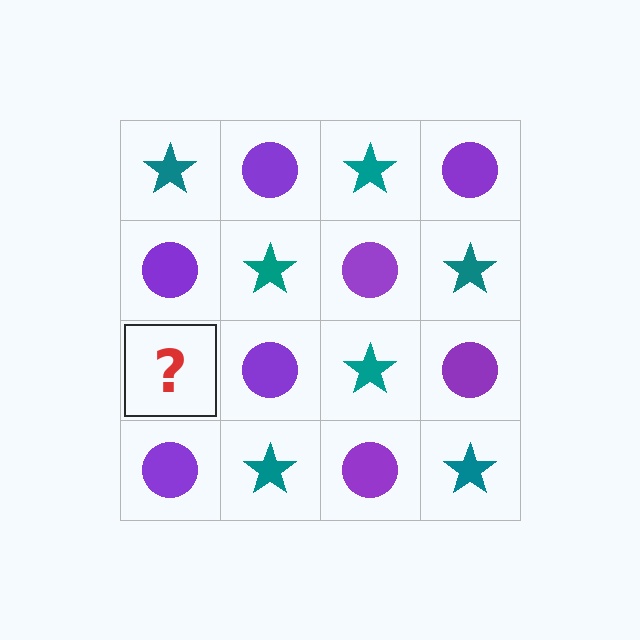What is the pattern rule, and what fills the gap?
The rule is that it alternates teal star and purple circle in a checkerboard pattern. The gap should be filled with a teal star.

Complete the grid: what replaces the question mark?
The question mark should be replaced with a teal star.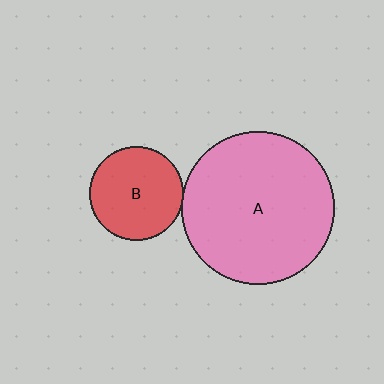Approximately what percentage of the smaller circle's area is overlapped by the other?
Approximately 5%.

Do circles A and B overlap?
Yes.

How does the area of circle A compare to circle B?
Approximately 2.6 times.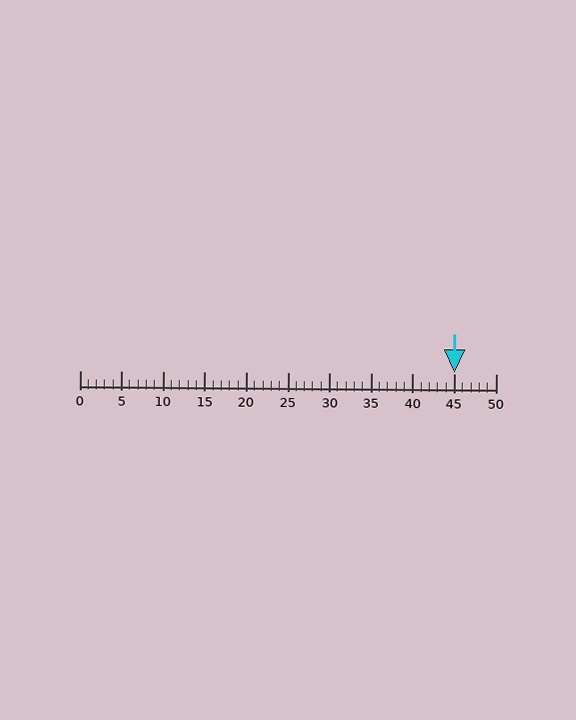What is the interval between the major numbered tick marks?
The major tick marks are spaced 5 units apart.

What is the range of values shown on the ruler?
The ruler shows values from 0 to 50.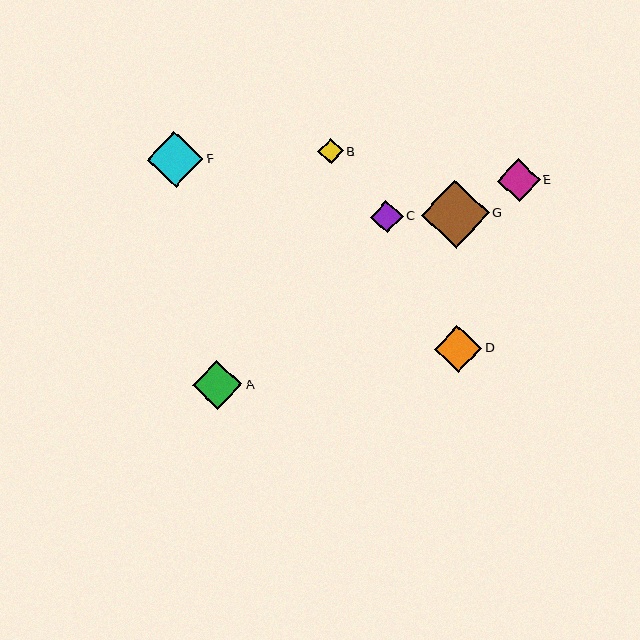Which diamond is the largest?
Diamond G is the largest with a size of approximately 68 pixels.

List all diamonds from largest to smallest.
From largest to smallest: G, F, A, D, E, C, B.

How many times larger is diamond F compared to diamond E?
Diamond F is approximately 1.3 times the size of diamond E.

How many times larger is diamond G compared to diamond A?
Diamond G is approximately 1.4 times the size of diamond A.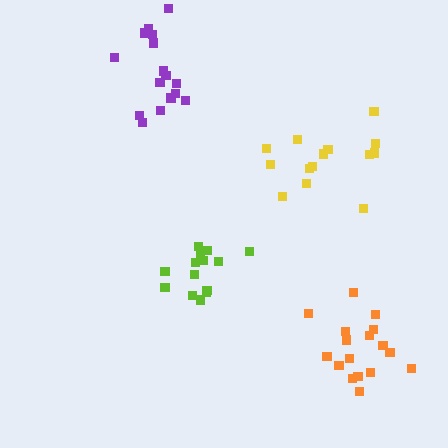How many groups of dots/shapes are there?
There are 4 groups.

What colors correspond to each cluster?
The clusters are colored: orange, yellow, lime, purple.